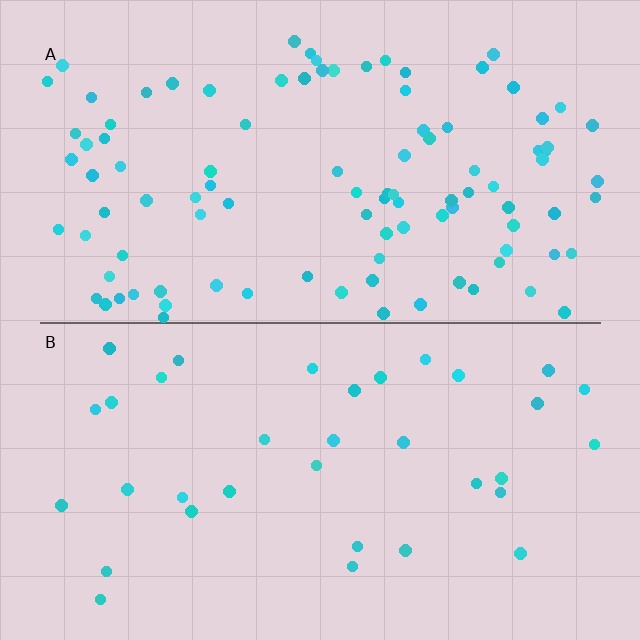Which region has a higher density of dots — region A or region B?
A (the top).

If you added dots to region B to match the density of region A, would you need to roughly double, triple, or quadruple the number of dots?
Approximately triple.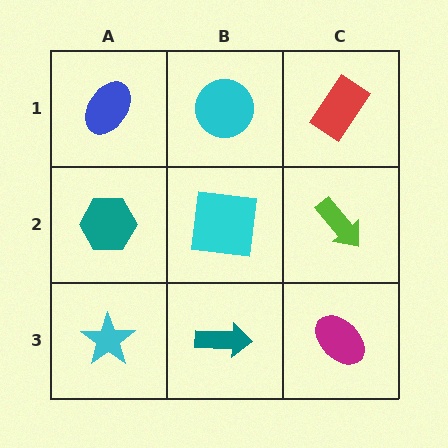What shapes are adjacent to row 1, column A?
A teal hexagon (row 2, column A), a cyan circle (row 1, column B).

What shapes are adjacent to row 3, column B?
A cyan square (row 2, column B), a cyan star (row 3, column A), a magenta ellipse (row 3, column C).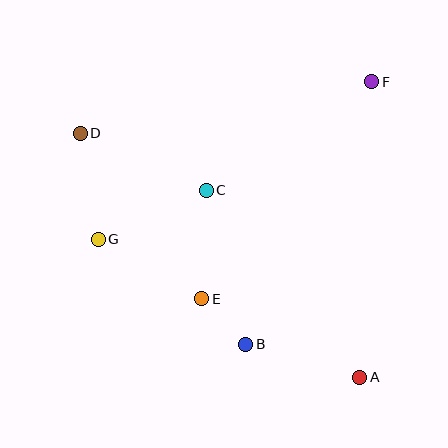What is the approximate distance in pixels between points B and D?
The distance between B and D is approximately 268 pixels.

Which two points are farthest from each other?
Points A and D are farthest from each other.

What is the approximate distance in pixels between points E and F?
The distance between E and F is approximately 276 pixels.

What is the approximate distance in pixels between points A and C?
The distance between A and C is approximately 242 pixels.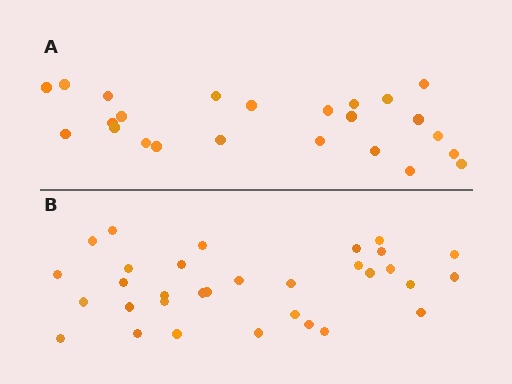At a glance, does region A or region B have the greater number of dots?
Region B (the bottom region) has more dots.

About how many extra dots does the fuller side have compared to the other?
Region B has roughly 8 or so more dots than region A.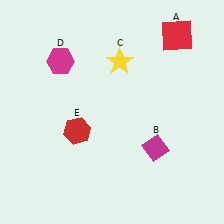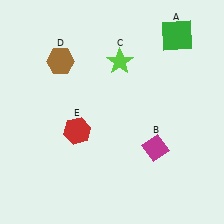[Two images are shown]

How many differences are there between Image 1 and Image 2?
There are 3 differences between the two images.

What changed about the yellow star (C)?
In Image 1, C is yellow. In Image 2, it changed to lime.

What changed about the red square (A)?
In Image 1, A is red. In Image 2, it changed to green.